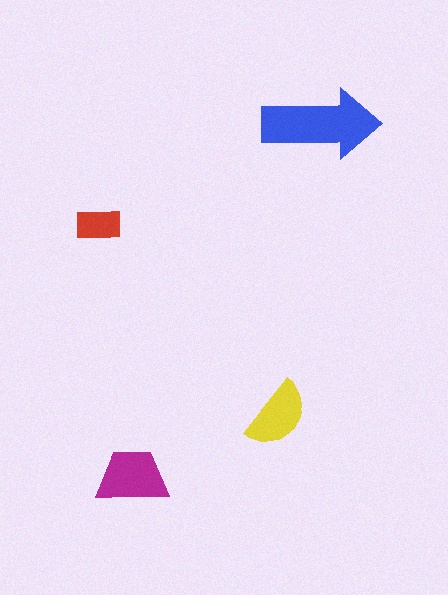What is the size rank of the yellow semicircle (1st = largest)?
3rd.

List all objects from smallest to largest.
The red rectangle, the yellow semicircle, the magenta trapezoid, the blue arrow.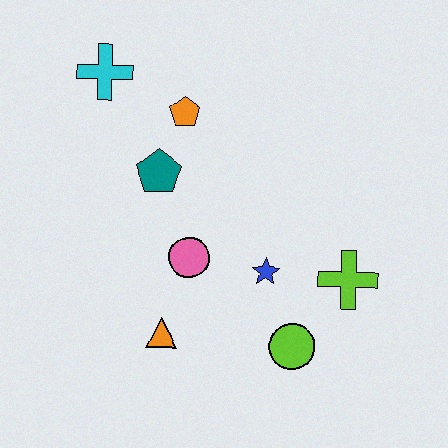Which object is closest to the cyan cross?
The orange pentagon is closest to the cyan cross.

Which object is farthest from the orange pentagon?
The lime circle is farthest from the orange pentagon.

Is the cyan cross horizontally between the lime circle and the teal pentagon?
No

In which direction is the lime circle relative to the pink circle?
The lime circle is to the right of the pink circle.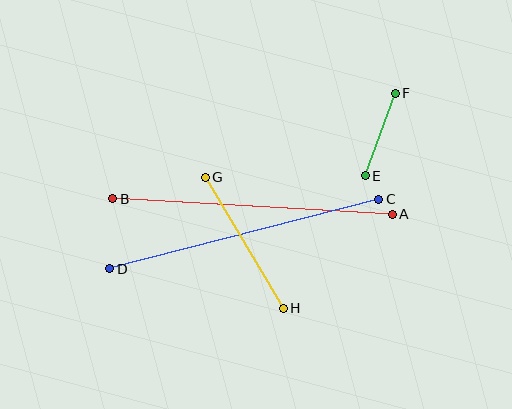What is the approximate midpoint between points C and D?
The midpoint is at approximately (244, 234) pixels.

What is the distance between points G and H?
The distance is approximately 152 pixels.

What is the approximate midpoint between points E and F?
The midpoint is at approximately (380, 135) pixels.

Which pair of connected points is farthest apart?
Points A and B are farthest apart.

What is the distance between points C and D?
The distance is approximately 278 pixels.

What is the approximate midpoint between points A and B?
The midpoint is at approximately (253, 207) pixels.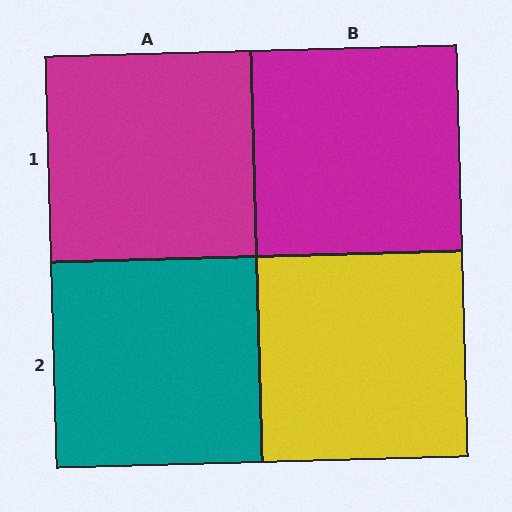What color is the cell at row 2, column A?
Teal.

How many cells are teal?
1 cell is teal.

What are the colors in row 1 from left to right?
Magenta, magenta.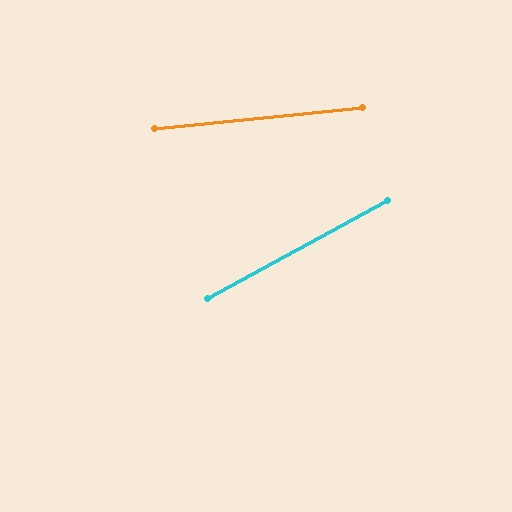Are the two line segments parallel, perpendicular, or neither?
Neither parallel nor perpendicular — they differ by about 23°.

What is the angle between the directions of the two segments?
Approximately 23 degrees.